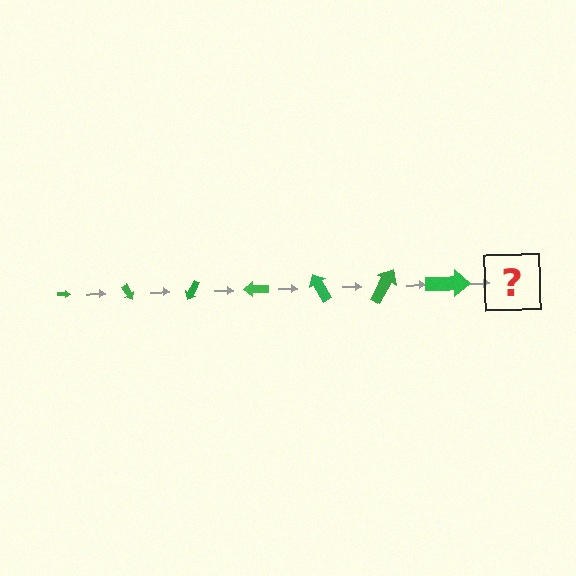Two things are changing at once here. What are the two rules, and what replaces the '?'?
The two rules are that the arrow grows larger each step and it rotates 60 degrees each step. The '?' should be an arrow, larger than the previous one and rotated 420 degrees from the start.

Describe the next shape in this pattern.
It should be an arrow, larger than the previous one and rotated 420 degrees from the start.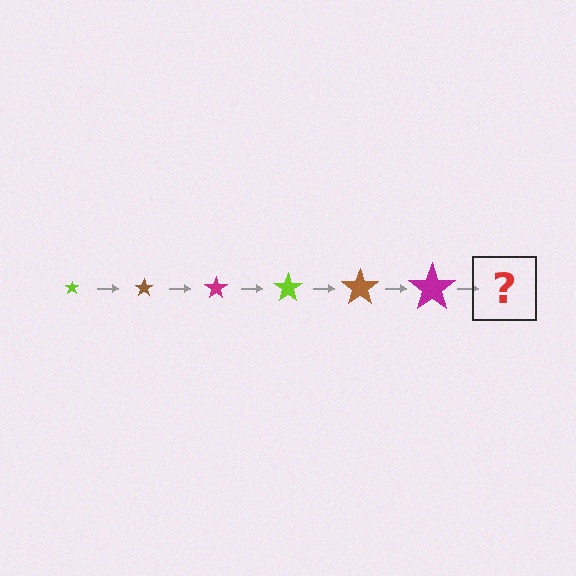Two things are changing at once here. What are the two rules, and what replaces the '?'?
The two rules are that the star grows larger each step and the color cycles through lime, brown, and magenta. The '?' should be a lime star, larger than the previous one.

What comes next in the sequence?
The next element should be a lime star, larger than the previous one.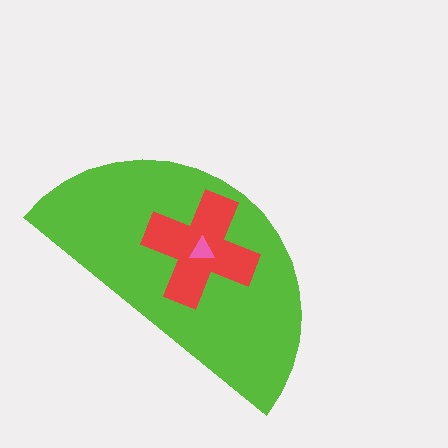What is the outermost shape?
The lime semicircle.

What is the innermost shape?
The pink triangle.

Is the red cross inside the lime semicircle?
Yes.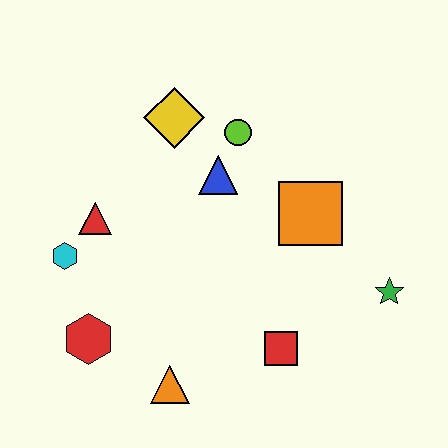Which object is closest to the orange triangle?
The red hexagon is closest to the orange triangle.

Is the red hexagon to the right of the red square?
No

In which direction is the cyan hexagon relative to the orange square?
The cyan hexagon is to the left of the orange square.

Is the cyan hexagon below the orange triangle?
No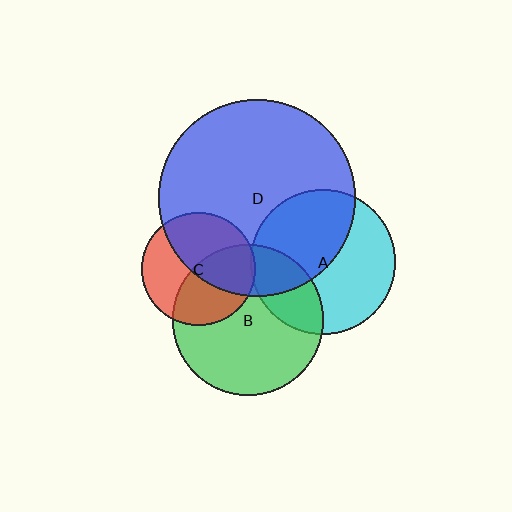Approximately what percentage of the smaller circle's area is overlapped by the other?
Approximately 45%.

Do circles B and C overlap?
Yes.